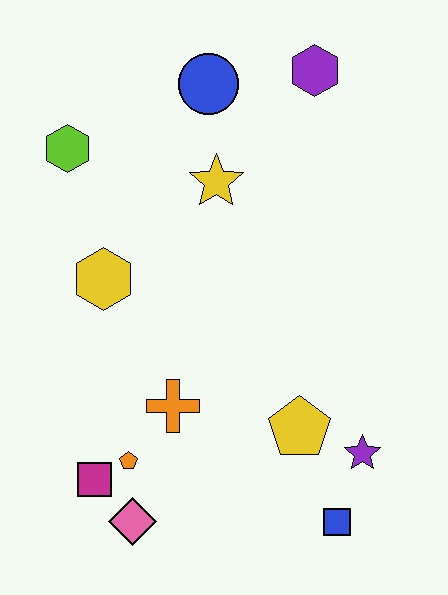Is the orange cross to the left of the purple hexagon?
Yes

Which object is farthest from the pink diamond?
The purple hexagon is farthest from the pink diamond.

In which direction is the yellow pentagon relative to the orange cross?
The yellow pentagon is to the right of the orange cross.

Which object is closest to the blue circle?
The yellow star is closest to the blue circle.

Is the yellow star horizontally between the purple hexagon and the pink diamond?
Yes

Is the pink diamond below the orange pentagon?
Yes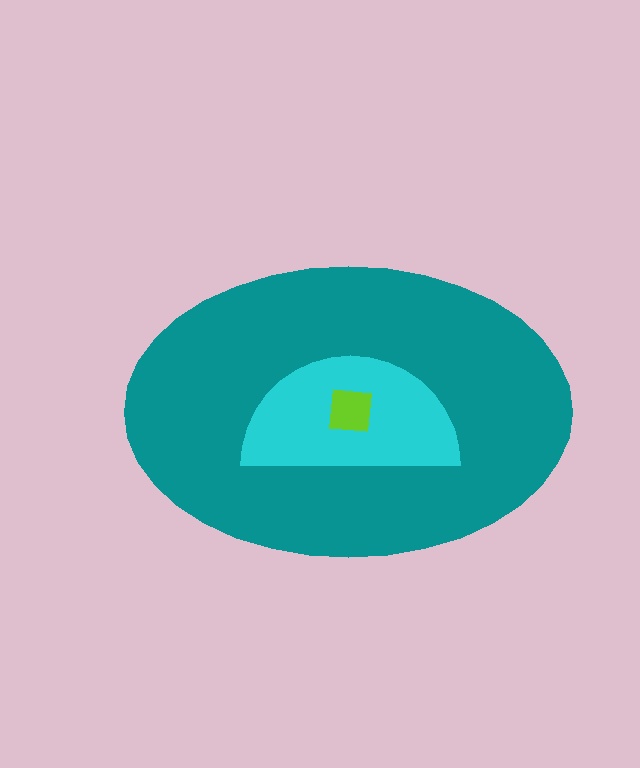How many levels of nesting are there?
3.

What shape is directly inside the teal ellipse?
The cyan semicircle.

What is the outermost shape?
The teal ellipse.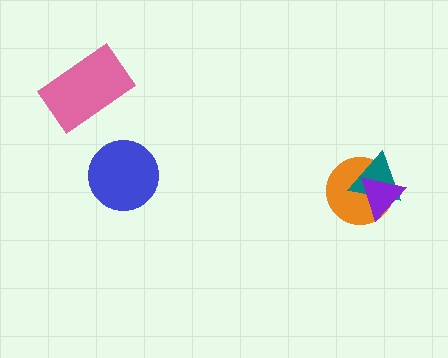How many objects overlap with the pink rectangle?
0 objects overlap with the pink rectangle.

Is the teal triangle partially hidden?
Yes, it is partially covered by another shape.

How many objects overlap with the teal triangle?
2 objects overlap with the teal triangle.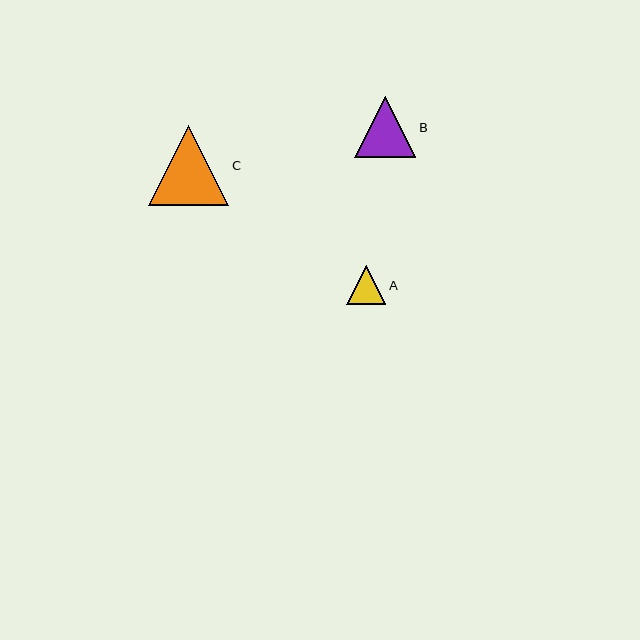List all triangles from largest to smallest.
From largest to smallest: C, B, A.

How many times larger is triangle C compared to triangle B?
Triangle C is approximately 1.3 times the size of triangle B.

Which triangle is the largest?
Triangle C is the largest with a size of approximately 80 pixels.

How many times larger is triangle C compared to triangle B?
Triangle C is approximately 1.3 times the size of triangle B.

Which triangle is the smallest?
Triangle A is the smallest with a size of approximately 39 pixels.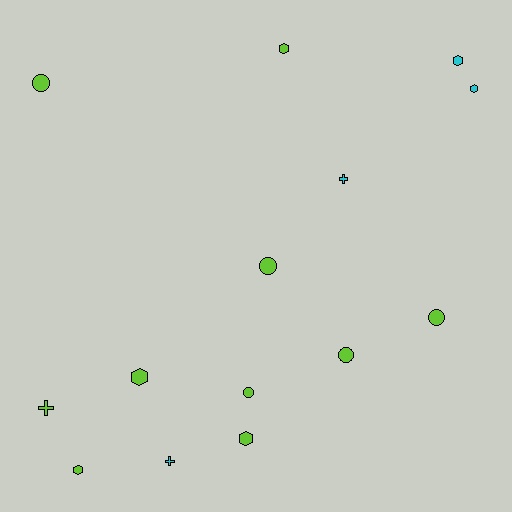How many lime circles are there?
There are 5 lime circles.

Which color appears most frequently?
Lime, with 10 objects.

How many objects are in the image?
There are 14 objects.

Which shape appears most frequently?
Hexagon, with 6 objects.